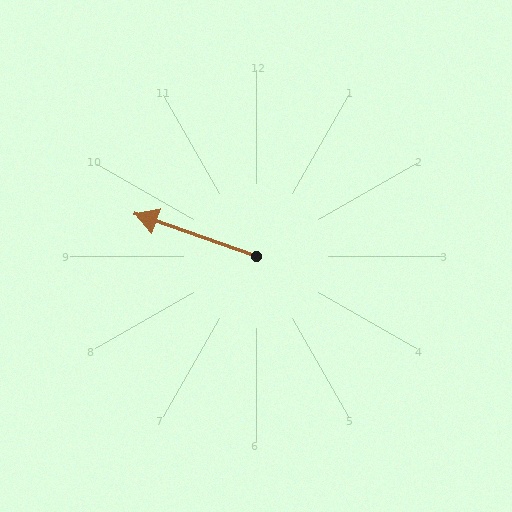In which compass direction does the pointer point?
West.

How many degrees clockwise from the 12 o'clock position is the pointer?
Approximately 289 degrees.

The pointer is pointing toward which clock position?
Roughly 10 o'clock.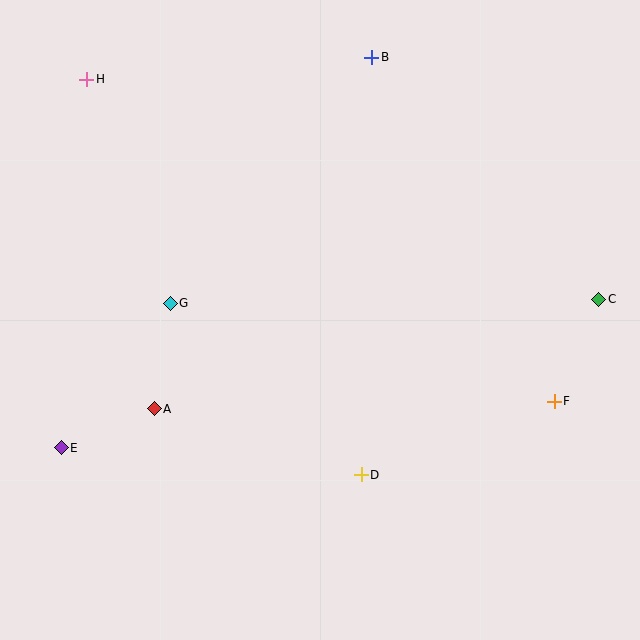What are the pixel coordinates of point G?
Point G is at (170, 304).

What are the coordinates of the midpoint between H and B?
The midpoint between H and B is at (229, 68).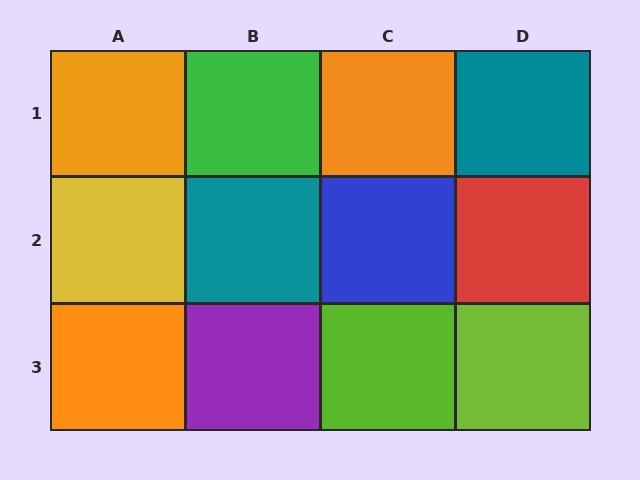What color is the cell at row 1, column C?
Orange.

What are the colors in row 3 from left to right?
Orange, purple, lime, lime.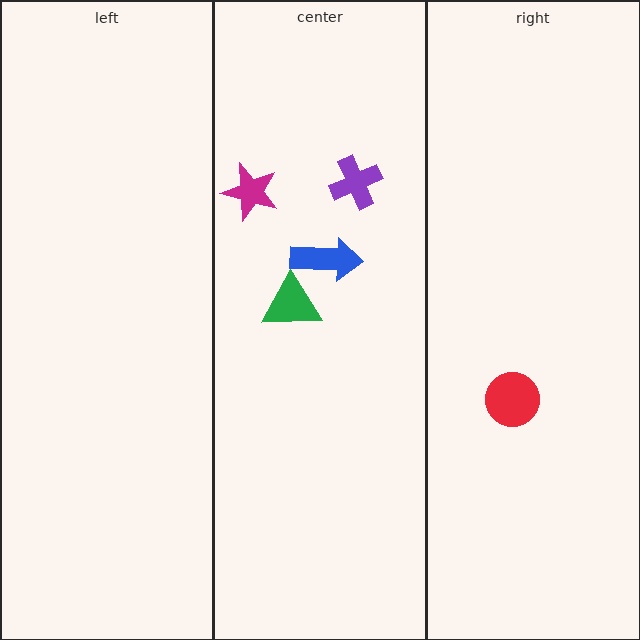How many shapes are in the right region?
1.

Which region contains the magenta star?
The center region.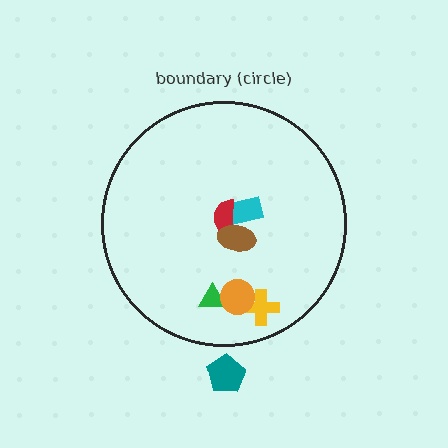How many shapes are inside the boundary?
6 inside, 1 outside.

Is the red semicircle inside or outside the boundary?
Inside.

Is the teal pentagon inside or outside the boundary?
Outside.